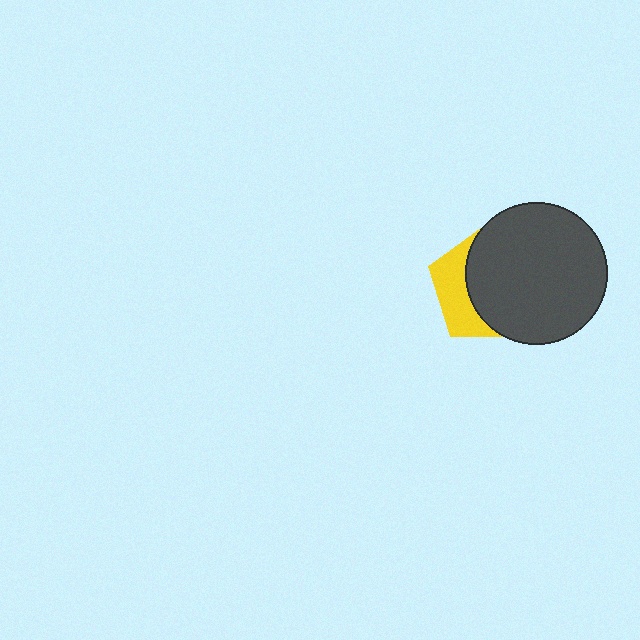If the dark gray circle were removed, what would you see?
You would see the complete yellow pentagon.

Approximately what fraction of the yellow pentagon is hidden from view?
Roughly 66% of the yellow pentagon is hidden behind the dark gray circle.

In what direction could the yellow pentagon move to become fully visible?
The yellow pentagon could move left. That would shift it out from behind the dark gray circle entirely.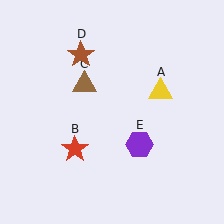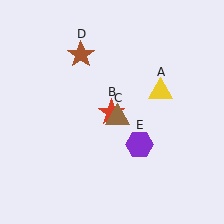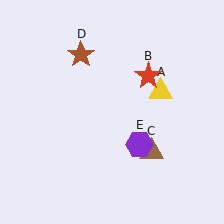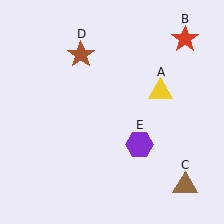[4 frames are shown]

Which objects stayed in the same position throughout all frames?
Yellow triangle (object A) and brown star (object D) and purple hexagon (object E) remained stationary.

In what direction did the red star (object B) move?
The red star (object B) moved up and to the right.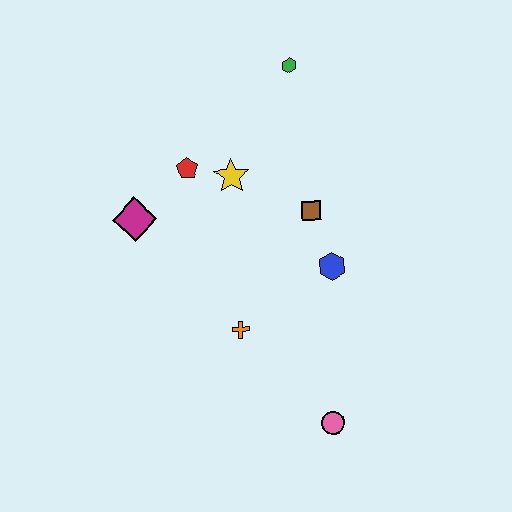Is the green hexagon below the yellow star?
No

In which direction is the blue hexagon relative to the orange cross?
The blue hexagon is to the right of the orange cross.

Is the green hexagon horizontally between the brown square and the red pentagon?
Yes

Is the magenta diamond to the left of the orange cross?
Yes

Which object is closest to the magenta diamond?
The red pentagon is closest to the magenta diamond.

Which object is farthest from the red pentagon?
The pink circle is farthest from the red pentagon.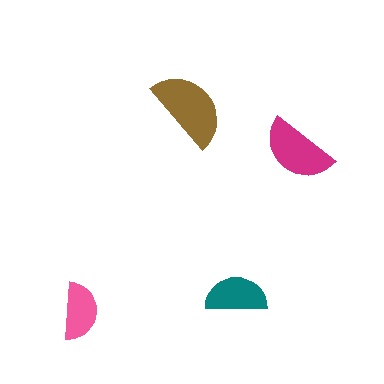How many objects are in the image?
There are 4 objects in the image.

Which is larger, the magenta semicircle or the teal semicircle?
The magenta one.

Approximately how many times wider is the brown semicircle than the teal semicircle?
About 1.5 times wider.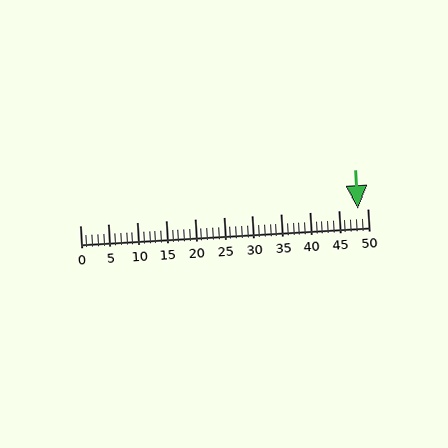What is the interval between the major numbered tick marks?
The major tick marks are spaced 5 units apart.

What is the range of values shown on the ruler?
The ruler shows values from 0 to 50.